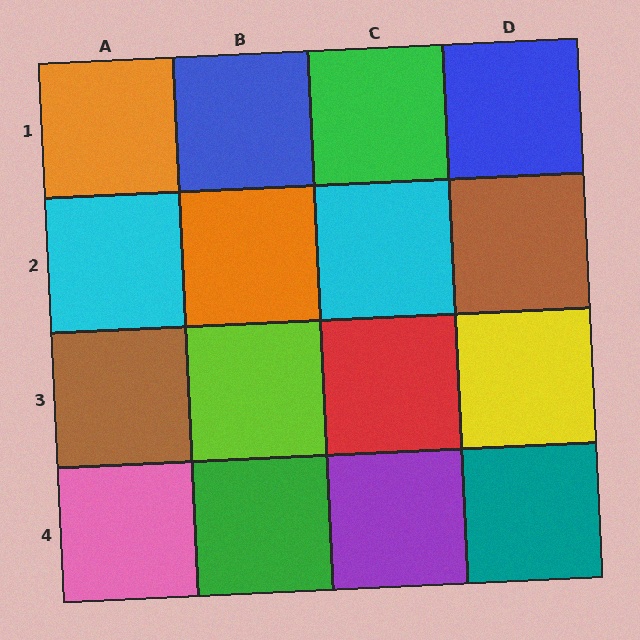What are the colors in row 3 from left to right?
Brown, lime, red, yellow.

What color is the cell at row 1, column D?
Blue.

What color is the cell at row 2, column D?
Brown.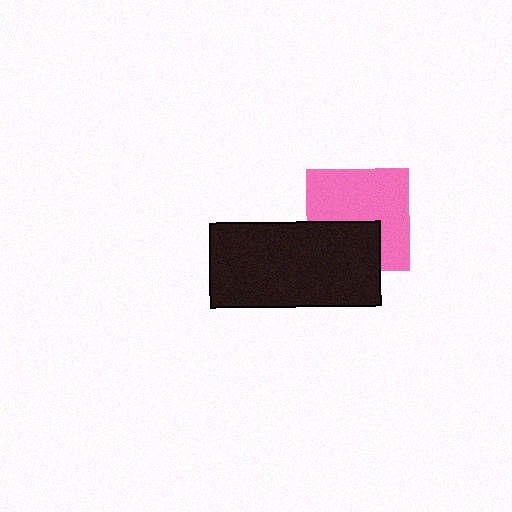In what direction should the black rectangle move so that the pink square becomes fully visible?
The black rectangle should move down. That is the shortest direction to clear the overlap and leave the pink square fully visible.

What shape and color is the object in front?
The object in front is a black rectangle.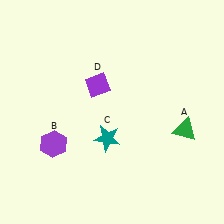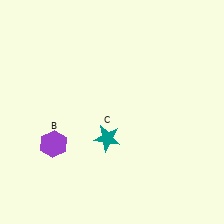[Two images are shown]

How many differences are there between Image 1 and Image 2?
There are 2 differences between the two images.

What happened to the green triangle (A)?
The green triangle (A) was removed in Image 2. It was in the bottom-right area of Image 1.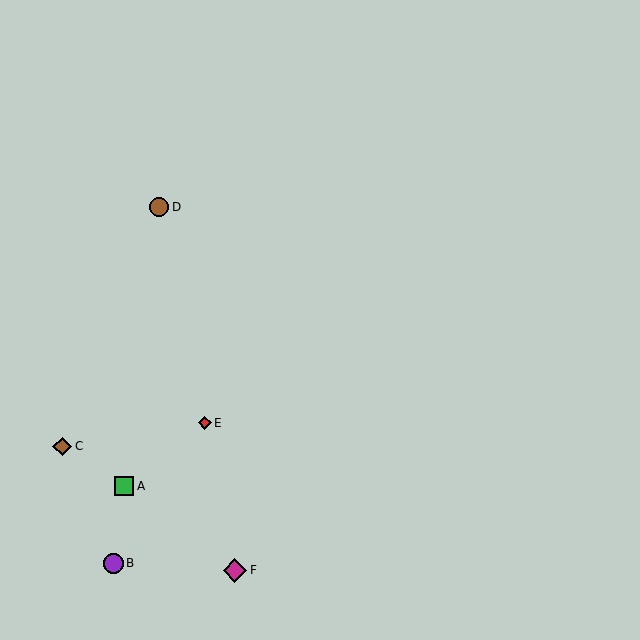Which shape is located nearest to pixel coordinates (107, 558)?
The purple circle (labeled B) at (113, 563) is nearest to that location.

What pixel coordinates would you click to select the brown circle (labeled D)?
Click at (159, 207) to select the brown circle D.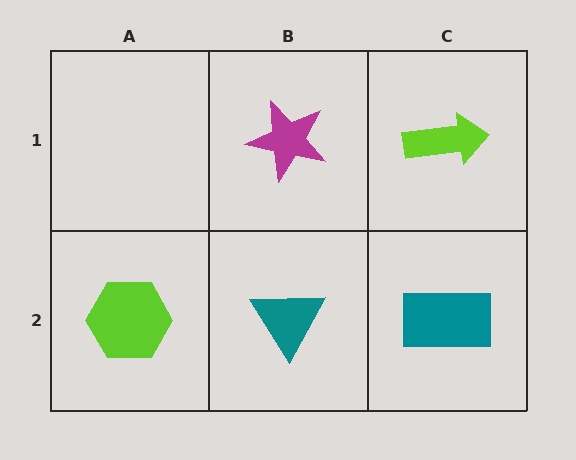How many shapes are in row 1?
2 shapes.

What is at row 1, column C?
A lime arrow.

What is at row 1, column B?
A magenta star.